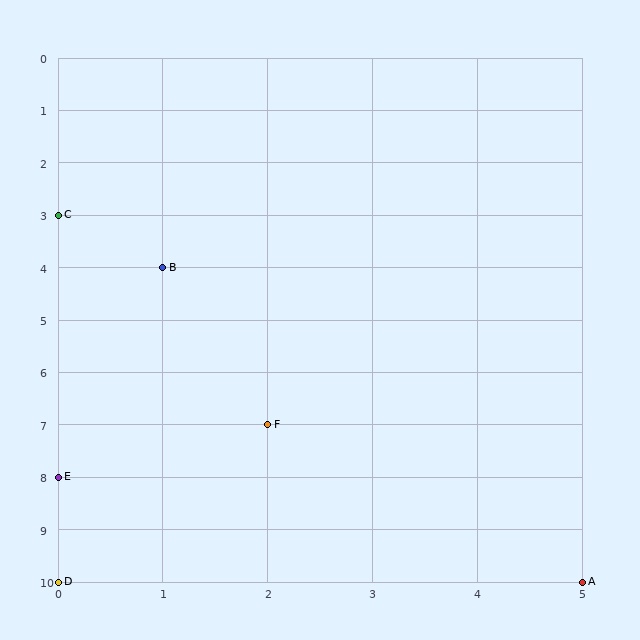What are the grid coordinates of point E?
Point E is at grid coordinates (0, 8).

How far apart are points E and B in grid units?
Points E and B are 1 column and 4 rows apart (about 4.1 grid units diagonally).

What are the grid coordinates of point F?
Point F is at grid coordinates (2, 7).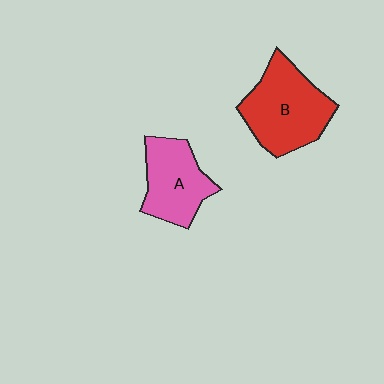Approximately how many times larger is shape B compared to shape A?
Approximately 1.3 times.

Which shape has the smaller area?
Shape A (pink).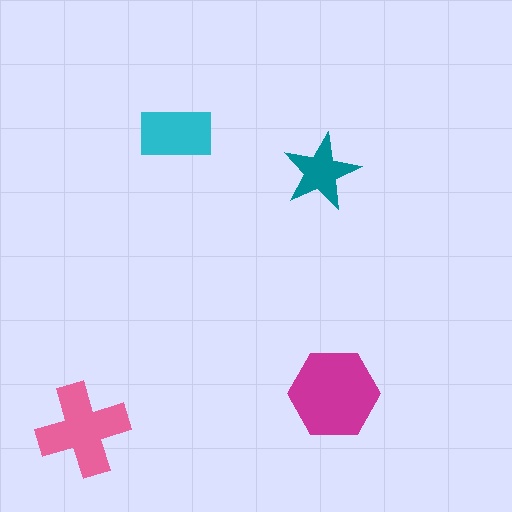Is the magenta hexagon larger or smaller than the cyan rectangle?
Larger.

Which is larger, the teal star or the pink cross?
The pink cross.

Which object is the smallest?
The teal star.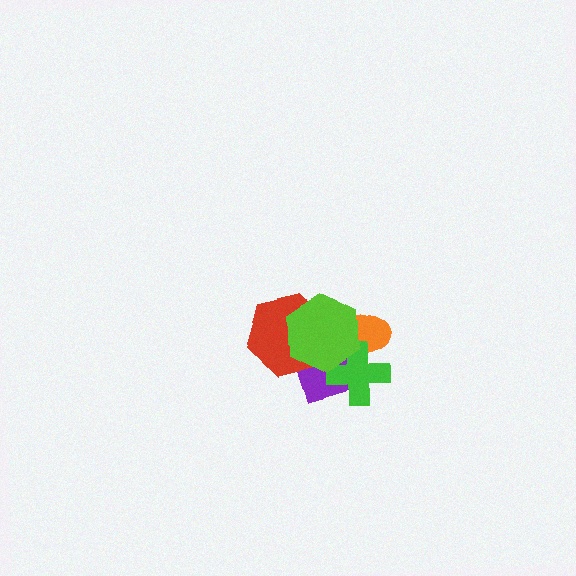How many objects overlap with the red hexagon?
2 objects overlap with the red hexagon.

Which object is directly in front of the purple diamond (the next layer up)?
The green cross is directly in front of the purple diamond.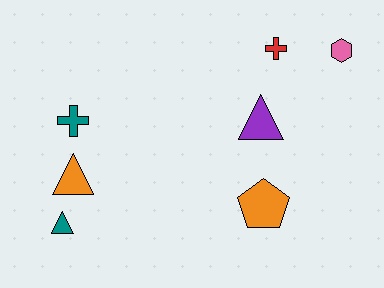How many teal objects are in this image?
There are 2 teal objects.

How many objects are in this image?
There are 7 objects.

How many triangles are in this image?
There are 3 triangles.